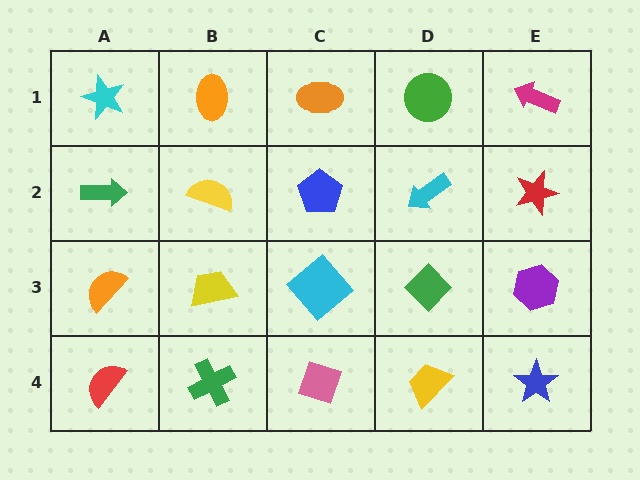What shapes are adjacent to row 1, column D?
A cyan arrow (row 2, column D), an orange ellipse (row 1, column C), a magenta arrow (row 1, column E).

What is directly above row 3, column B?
A yellow semicircle.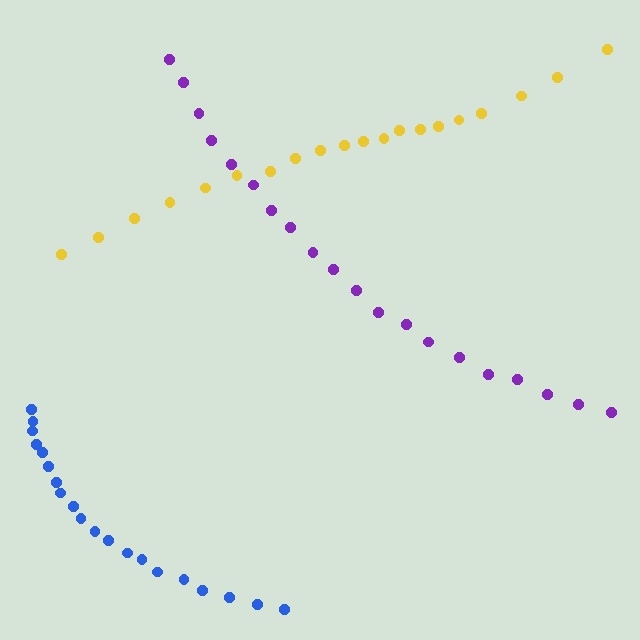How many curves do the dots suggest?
There are 3 distinct paths.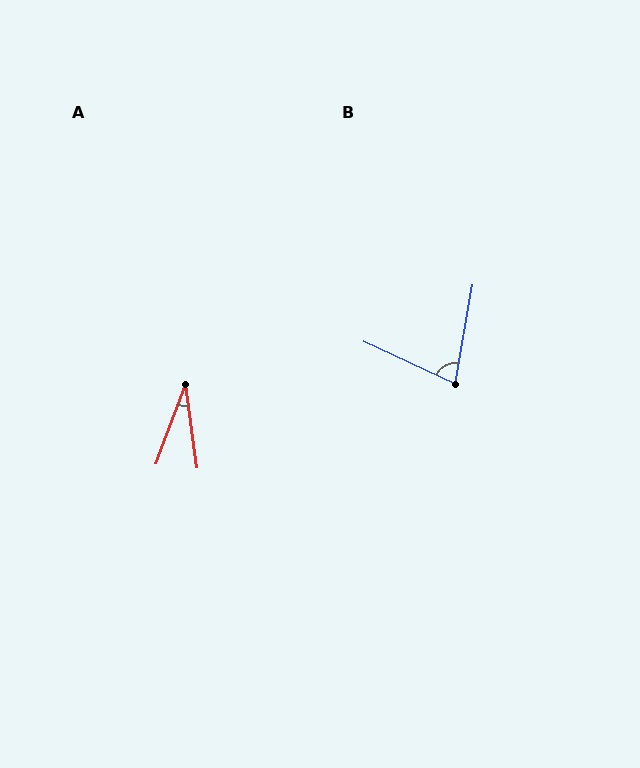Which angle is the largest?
B, at approximately 75 degrees.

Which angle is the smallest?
A, at approximately 28 degrees.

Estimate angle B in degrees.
Approximately 75 degrees.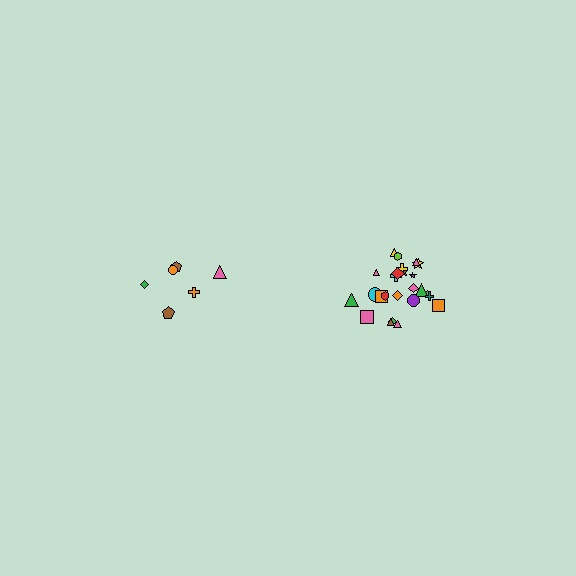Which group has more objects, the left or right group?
The right group.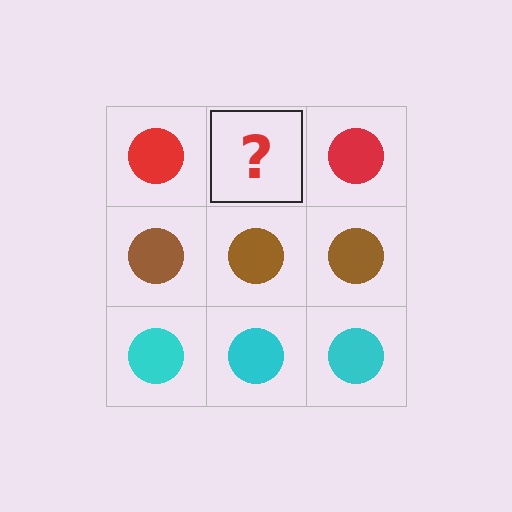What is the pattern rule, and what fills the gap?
The rule is that each row has a consistent color. The gap should be filled with a red circle.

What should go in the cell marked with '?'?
The missing cell should contain a red circle.